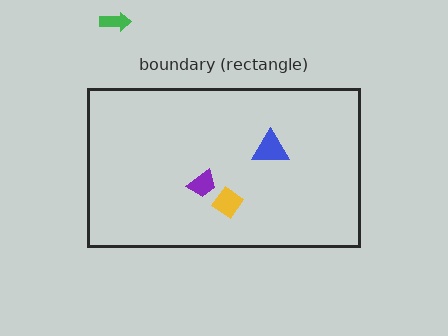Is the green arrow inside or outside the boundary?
Outside.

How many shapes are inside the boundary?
3 inside, 1 outside.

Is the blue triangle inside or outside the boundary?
Inside.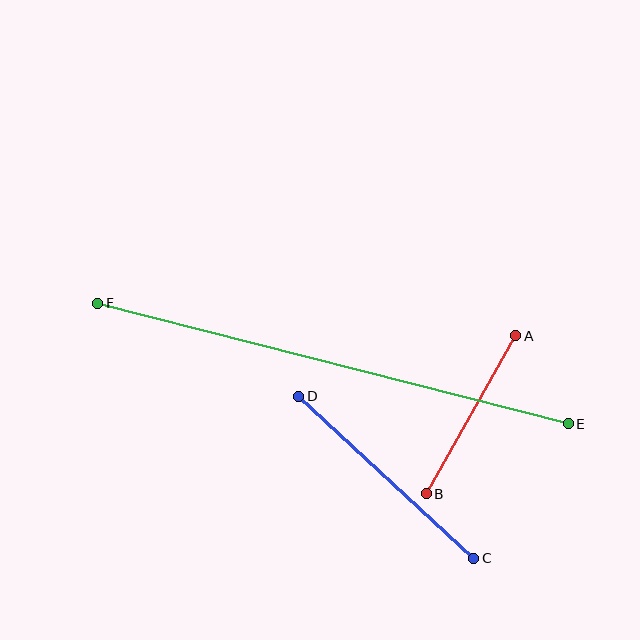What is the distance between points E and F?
The distance is approximately 486 pixels.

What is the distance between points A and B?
The distance is approximately 182 pixels.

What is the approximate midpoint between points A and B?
The midpoint is at approximately (471, 415) pixels.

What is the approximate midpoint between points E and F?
The midpoint is at approximately (333, 364) pixels.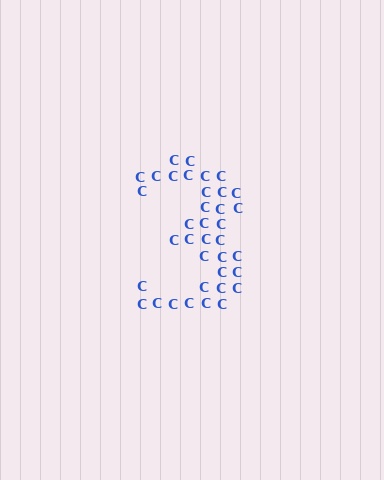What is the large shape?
The large shape is the digit 3.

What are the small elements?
The small elements are letter C's.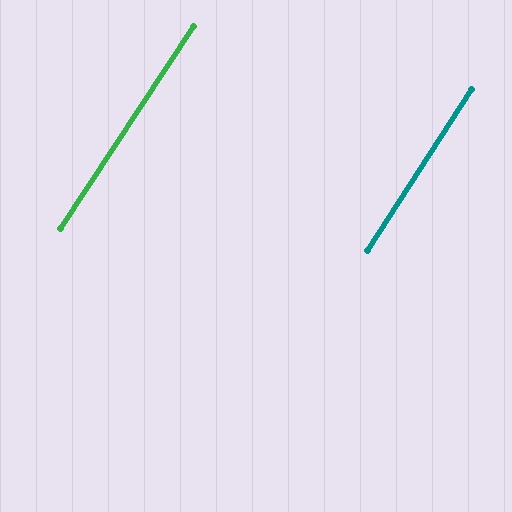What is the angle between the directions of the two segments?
Approximately 1 degree.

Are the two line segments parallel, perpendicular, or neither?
Parallel — their directions differ by only 0.5°.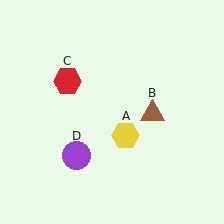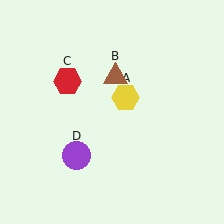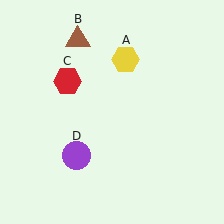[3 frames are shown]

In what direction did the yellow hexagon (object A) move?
The yellow hexagon (object A) moved up.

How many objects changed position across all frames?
2 objects changed position: yellow hexagon (object A), brown triangle (object B).